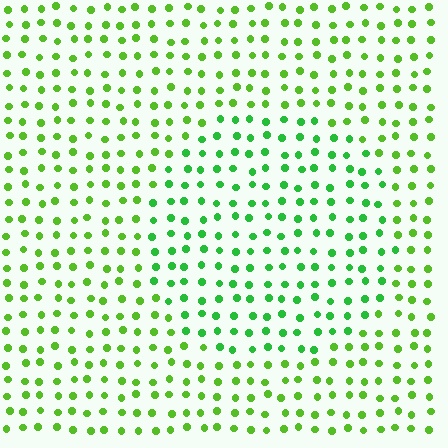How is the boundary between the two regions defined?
The boundary is defined purely by a slight shift in hue (about 26 degrees). Spacing, size, and orientation are identical on both sides.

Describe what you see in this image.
The image is filled with small lime elements in a uniform arrangement. A circle-shaped region is visible where the elements are tinted to a slightly different hue, forming a subtle color boundary.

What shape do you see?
I see a circle.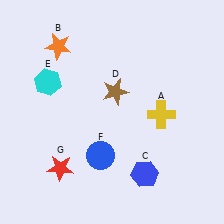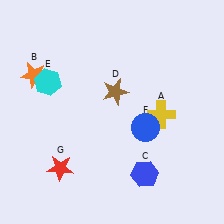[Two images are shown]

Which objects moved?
The objects that moved are: the orange star (B), the blue circle (F).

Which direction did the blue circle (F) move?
The blue circle (F) moved right.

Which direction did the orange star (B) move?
The orange star (B) moved down.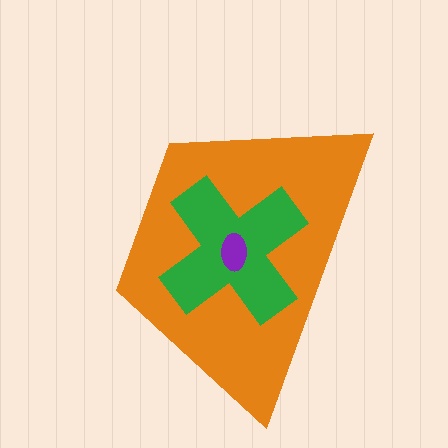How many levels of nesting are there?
3.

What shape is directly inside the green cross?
The purple ellipse.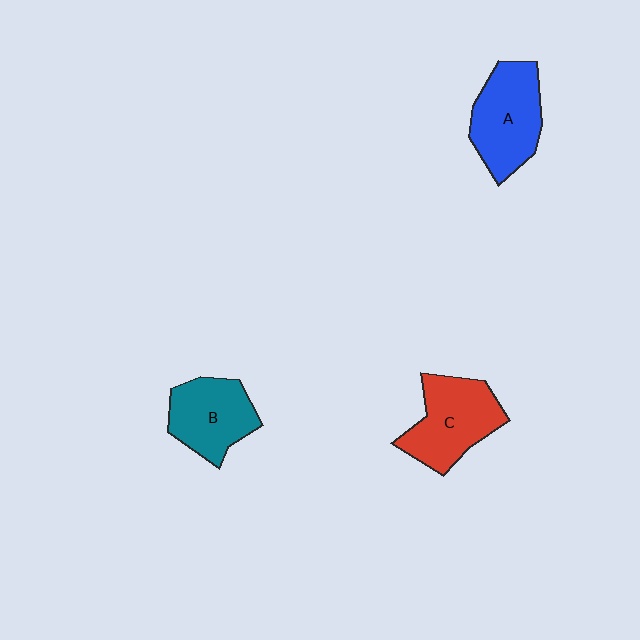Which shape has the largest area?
Shape A (blue).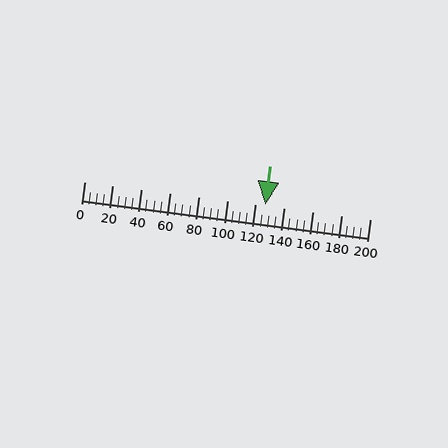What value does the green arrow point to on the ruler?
The green arrow points to approximately 127.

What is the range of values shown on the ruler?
The ruler shows values from 0 to 200.